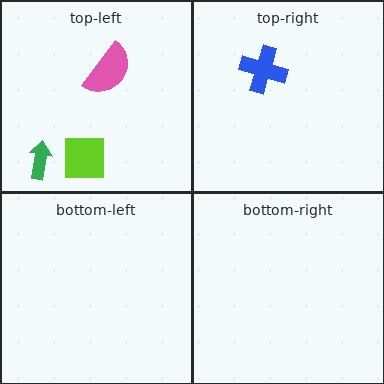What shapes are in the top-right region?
The blue cross.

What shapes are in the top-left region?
The green arrow, the lime square, the pink semicircle.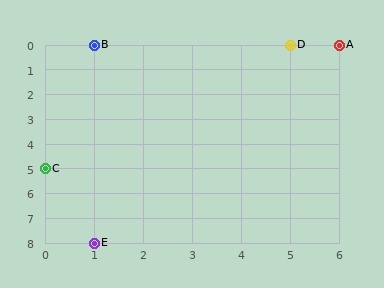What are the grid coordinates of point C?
Point C is at grid coordinates (0, 5).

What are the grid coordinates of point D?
Point D is at grid coordinates (5, 0).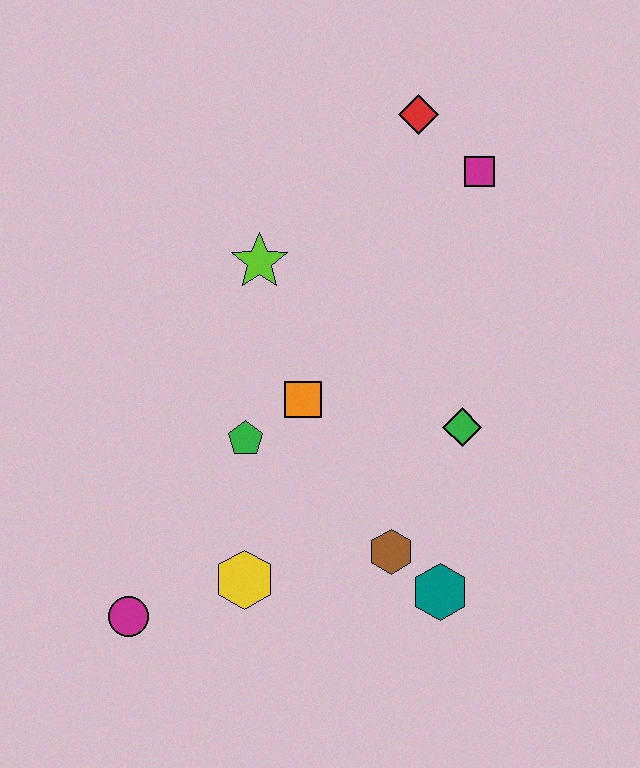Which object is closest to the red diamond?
The magenta square is closest to the red diamond.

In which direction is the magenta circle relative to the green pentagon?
The magenta circle is below the green pentagon.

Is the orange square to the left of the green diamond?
Yes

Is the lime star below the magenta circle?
No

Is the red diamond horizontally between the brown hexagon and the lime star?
No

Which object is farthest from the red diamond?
The magenta circle is farthest from the red diamond.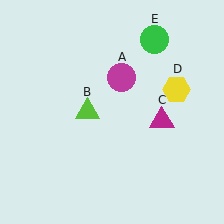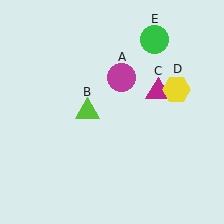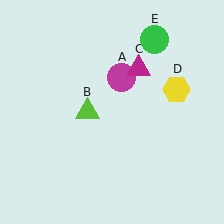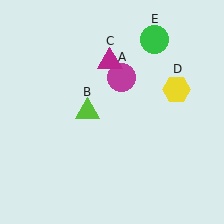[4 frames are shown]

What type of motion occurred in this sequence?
The magenta triangle (object C) rotated counterclockwise around the center of the scene.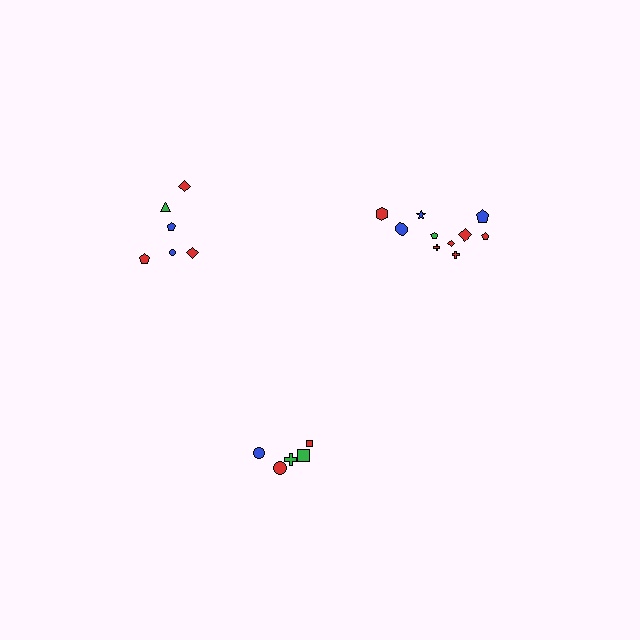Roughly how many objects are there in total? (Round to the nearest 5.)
Roughly 20 objects in total.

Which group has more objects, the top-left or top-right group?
The top-right group.